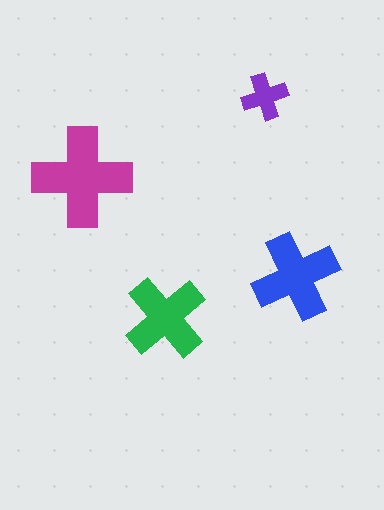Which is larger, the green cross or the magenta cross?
The magenta one.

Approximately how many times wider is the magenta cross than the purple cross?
About 2 times wider.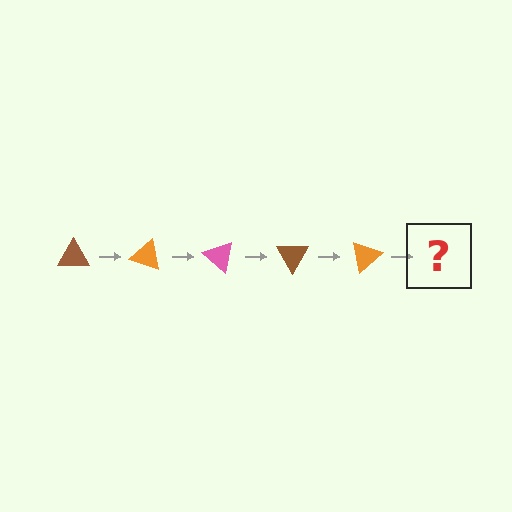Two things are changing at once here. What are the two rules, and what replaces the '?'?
The two rules are that it rotates 20 degrees each step and the color cycles through brown, orange, and pink. The '?' should be a pink triangle, rotated 100 degrees from the start.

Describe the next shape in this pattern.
It should be a pink triangle, rotated 100 degrees from the start.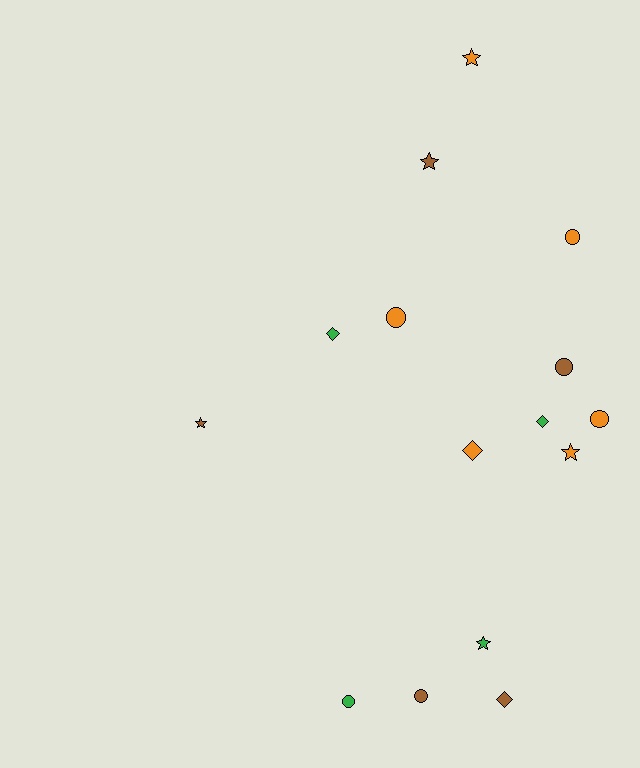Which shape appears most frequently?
Circle, with 6 objects.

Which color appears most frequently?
Orange, with 6 objects.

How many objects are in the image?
There are 15 objects.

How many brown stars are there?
There are 2 brown stars.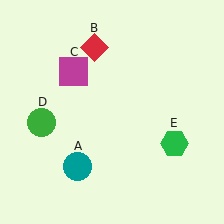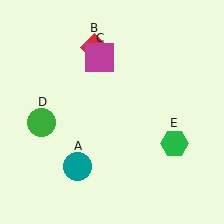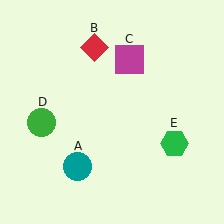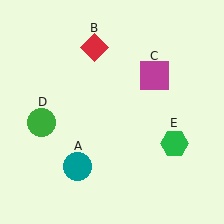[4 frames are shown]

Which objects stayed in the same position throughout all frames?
Teal circle (object A) and red diamond (object B) and green circle (object D) and green hexagon (object E) remained stationary.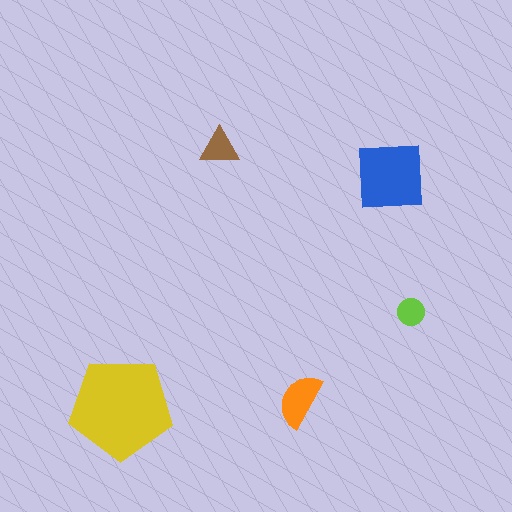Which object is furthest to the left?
The yellow pentagon is leftmost.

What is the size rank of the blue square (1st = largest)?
2nd.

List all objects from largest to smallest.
The yellow pentagon, the blue square, the orange semicircle, the brown triangle, the lime circle.